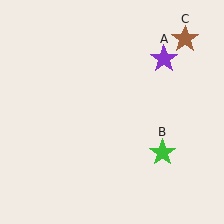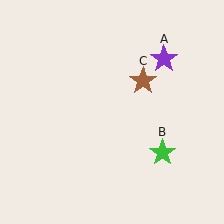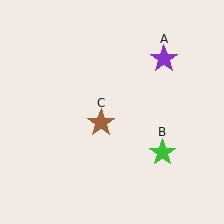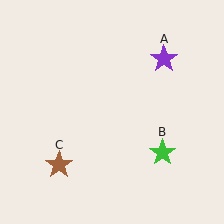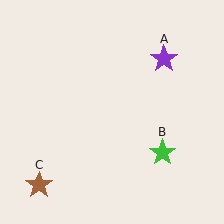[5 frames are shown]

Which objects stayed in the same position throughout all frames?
Purple star (object A) and green star (object B) remained stationary.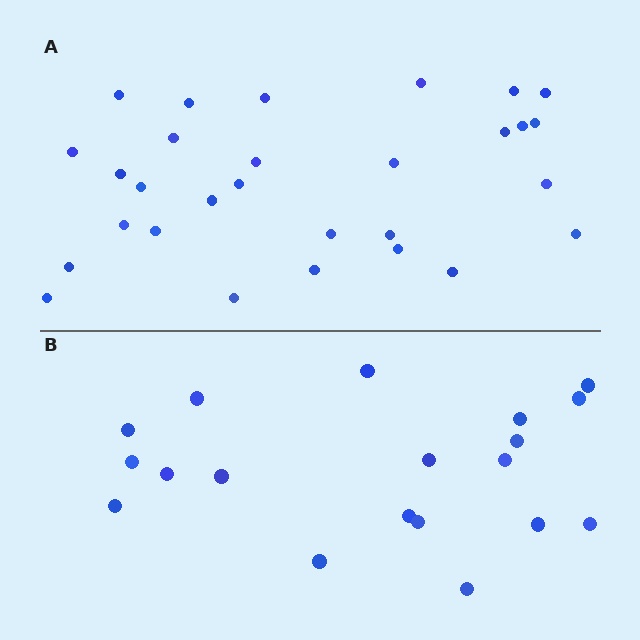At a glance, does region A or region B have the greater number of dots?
Region A (the top region) has more dots.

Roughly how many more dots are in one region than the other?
Region A has roughly 10 or so more dots than region B.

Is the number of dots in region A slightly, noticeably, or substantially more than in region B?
Region A has substantially more. The ratio is roughly 1.5 to 1.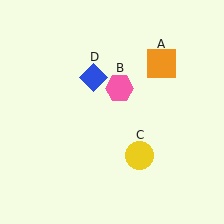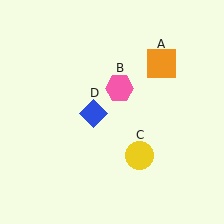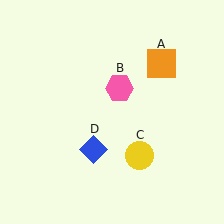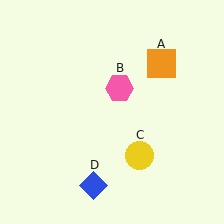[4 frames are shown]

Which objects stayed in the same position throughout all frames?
Orange square (object A) and pink hexagon (object B) and yellow circle (object C) remained stationary.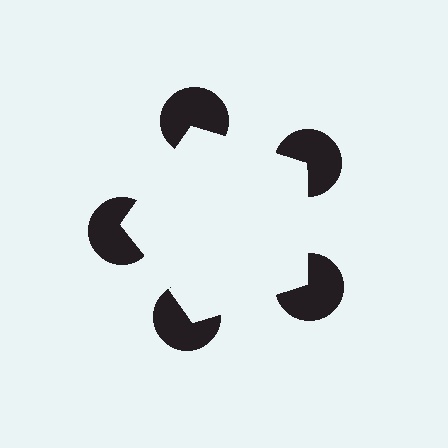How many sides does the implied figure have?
5 sides.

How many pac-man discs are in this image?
There are 5 — one at each vertex of the illusory pentagon.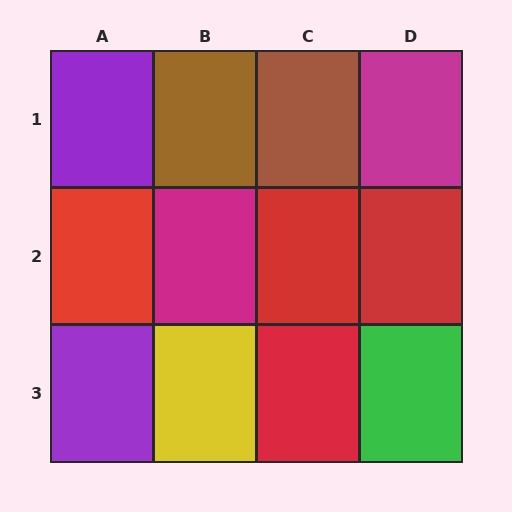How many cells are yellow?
1 cell is yellow.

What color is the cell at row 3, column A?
Purple.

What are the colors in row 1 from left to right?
Purple, brown, brown, magenta.